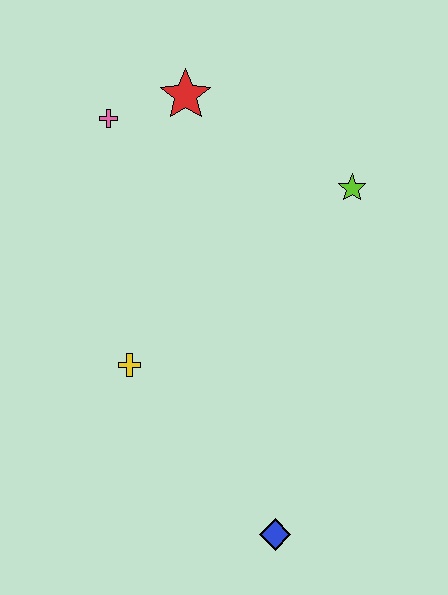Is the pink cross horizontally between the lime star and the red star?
No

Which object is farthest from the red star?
The blue diamond is farthest from the red star.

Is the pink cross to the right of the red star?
No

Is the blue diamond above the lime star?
No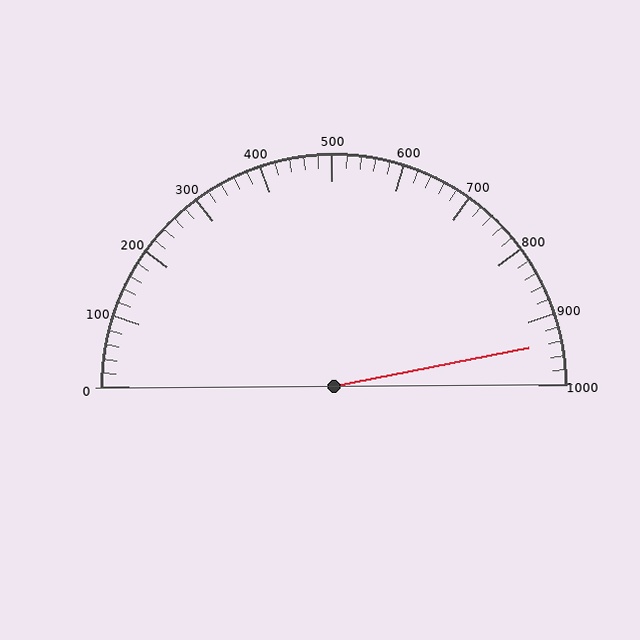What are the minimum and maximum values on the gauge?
The gauge ranges from 0 to 1000.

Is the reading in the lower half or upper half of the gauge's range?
The reading is in the upper half of the range (0 to 1000).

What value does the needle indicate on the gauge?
The needle indicates approximately 940.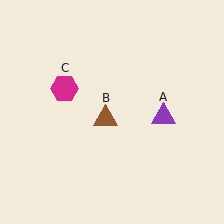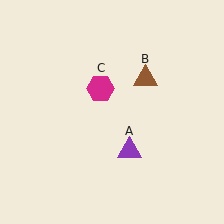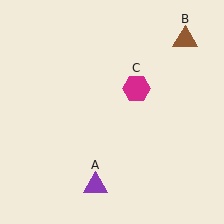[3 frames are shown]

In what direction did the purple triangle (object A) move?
The purple triangle (object A) moved down and to the left.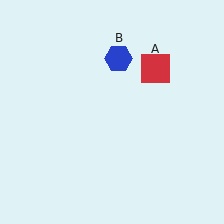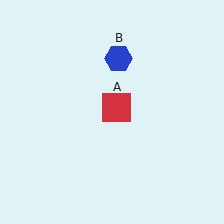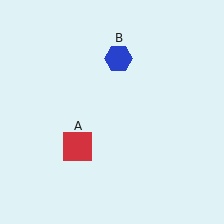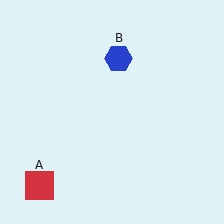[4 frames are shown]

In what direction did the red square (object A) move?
The red square (object A) moved down and to the left.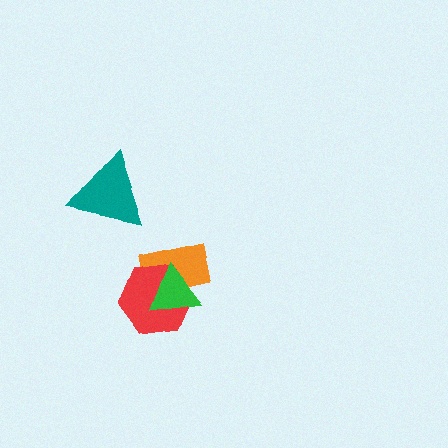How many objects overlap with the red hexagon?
2 objects overlap with the red hexagon.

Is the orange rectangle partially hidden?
Yes, it is partially covered by another shape.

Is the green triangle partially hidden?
No, no other shape covers it.